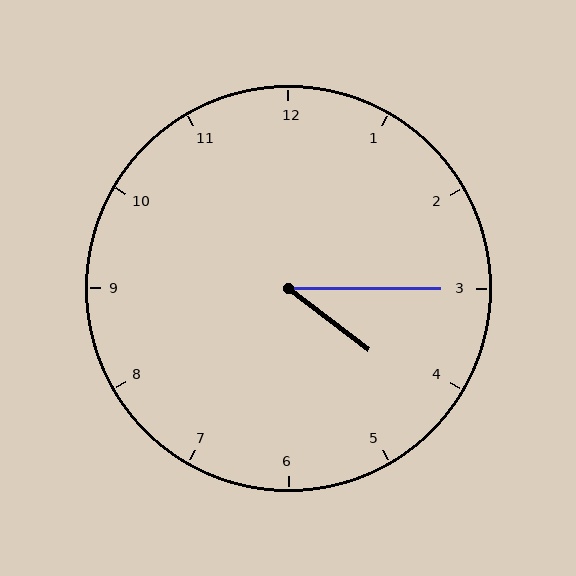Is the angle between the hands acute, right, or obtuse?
It is acute.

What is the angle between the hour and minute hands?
Approximately 38 degrees.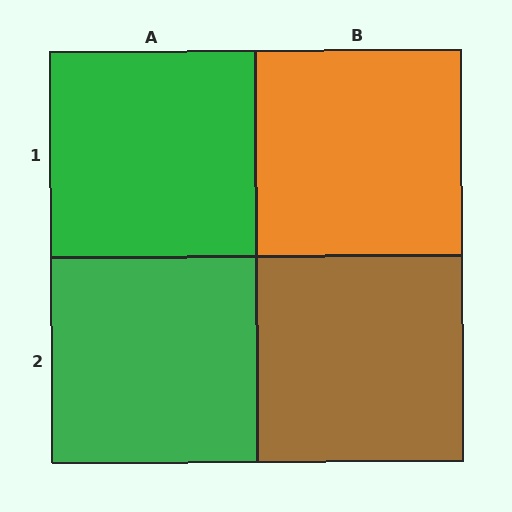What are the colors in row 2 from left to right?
Green, brown.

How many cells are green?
2 cells are green.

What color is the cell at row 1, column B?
Orange.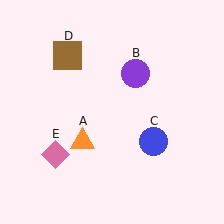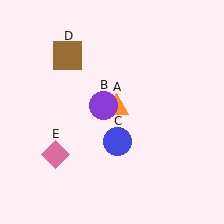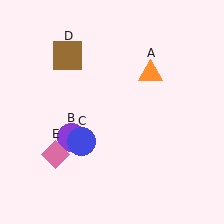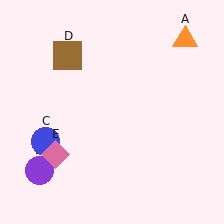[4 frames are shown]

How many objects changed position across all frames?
3 objects changed position: orange triangle (object A), purple circle (object B), blue circle (object C).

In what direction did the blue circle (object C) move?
The blue circle (object C) moved left.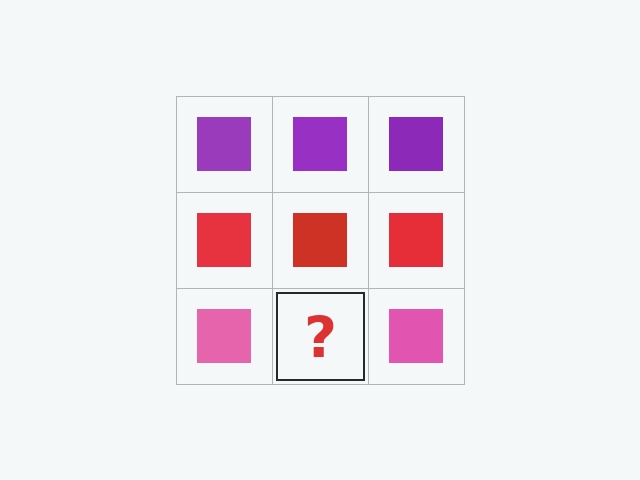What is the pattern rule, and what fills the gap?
The rule is that each row has a consistent color. The gap should be filled with a pink square.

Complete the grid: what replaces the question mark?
The question mark should be replaced with a pink square.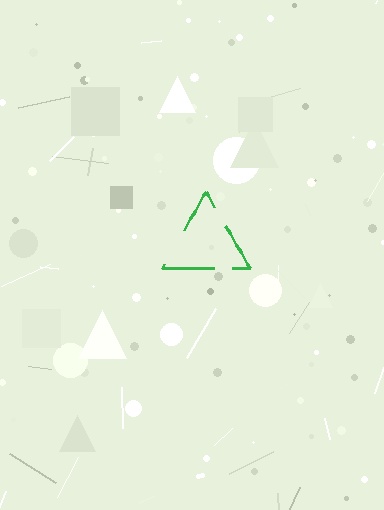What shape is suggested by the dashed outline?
The dashed outline suggests a triangle.